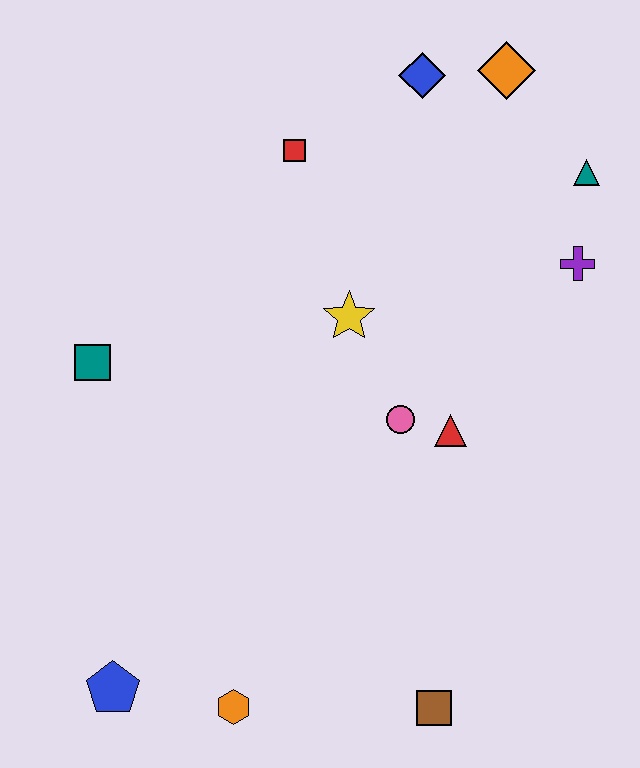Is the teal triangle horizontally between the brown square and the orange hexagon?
No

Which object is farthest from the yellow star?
The blue pentagon is farthest from the yellow star.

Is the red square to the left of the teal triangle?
Yes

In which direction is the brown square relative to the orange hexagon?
The brown square is to the right of the orange hexagon.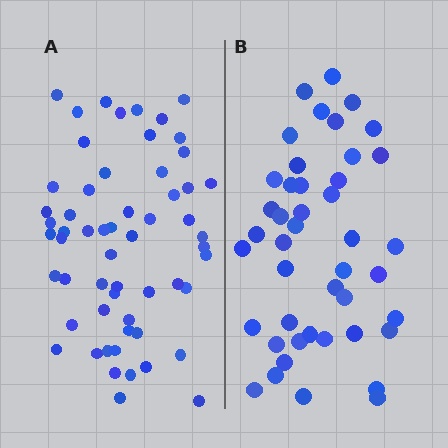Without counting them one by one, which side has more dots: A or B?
Region A (the left region) has more dots.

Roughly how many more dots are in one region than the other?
Region A has approximately 15 more dots than region B.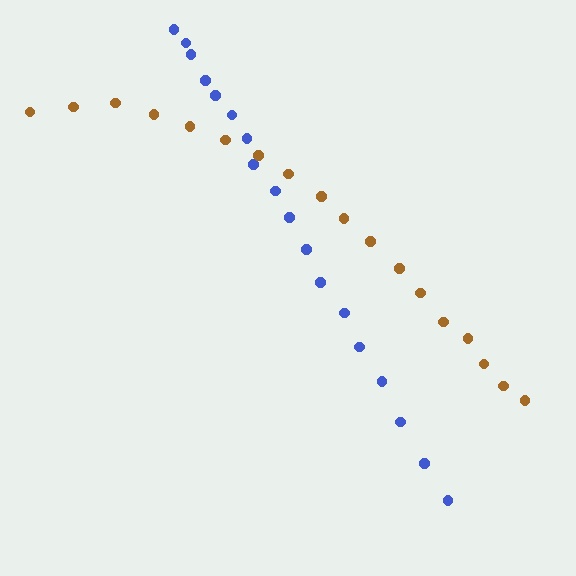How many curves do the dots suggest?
There are 2 distinct paths.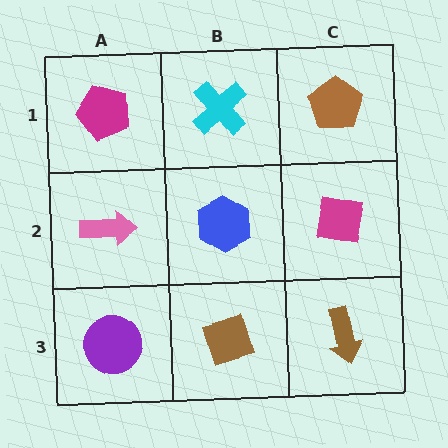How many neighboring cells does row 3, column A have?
2.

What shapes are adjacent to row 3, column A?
A pink arrow (row 2, column A), a brown diamond (row 3, column B).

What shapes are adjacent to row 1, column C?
A magenta square (row 2, column C), a cyan cross (row 1, column B).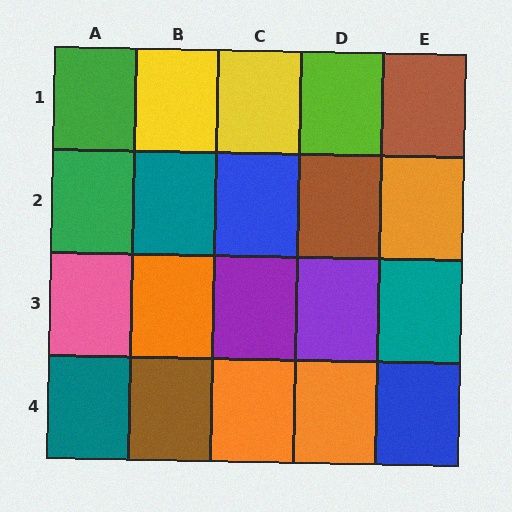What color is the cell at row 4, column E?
Blue.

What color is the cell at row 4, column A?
Teal.